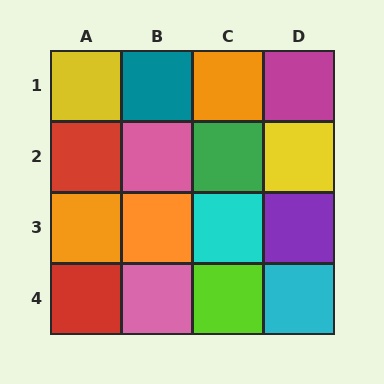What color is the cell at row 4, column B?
Pink.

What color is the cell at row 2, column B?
Pink.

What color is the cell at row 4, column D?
Cyan.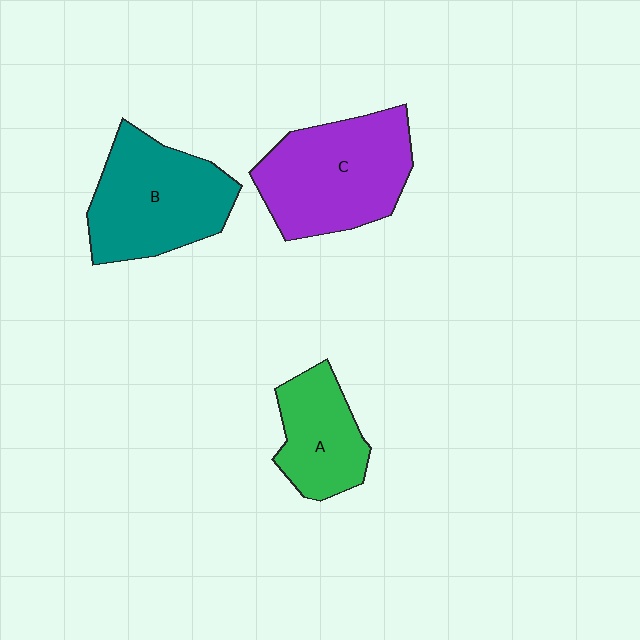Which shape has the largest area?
Shape C (purple).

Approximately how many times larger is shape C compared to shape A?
Approximately 1.6 times.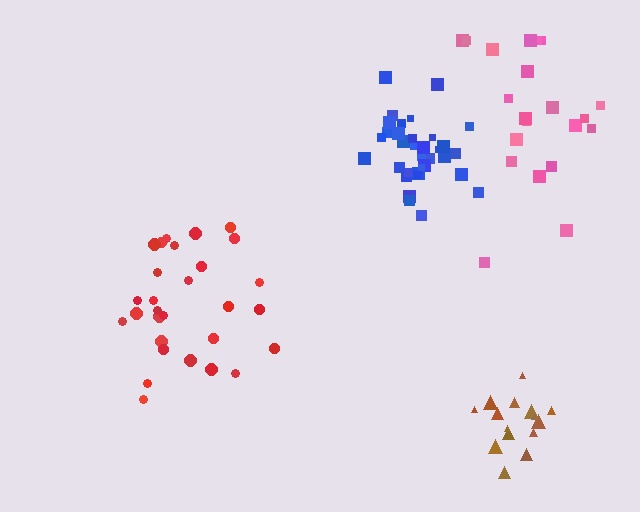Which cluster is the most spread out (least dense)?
Pink.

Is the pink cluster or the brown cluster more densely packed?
Brown.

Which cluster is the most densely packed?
Blue.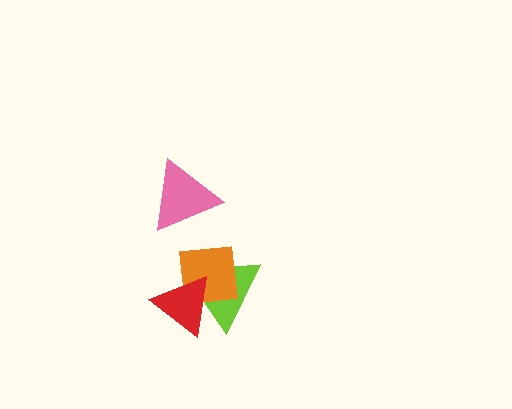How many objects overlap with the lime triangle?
2 objects overlap with the lime triangle.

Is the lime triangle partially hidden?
Yes, it is partially covered by another shape.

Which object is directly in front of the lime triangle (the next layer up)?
The orange square is directly in front of the lime triangle.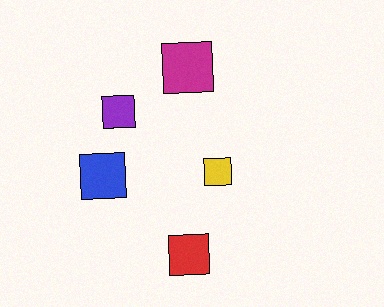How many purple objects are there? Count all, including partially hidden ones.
There is 1 purple object.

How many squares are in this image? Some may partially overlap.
There are 5 squares.